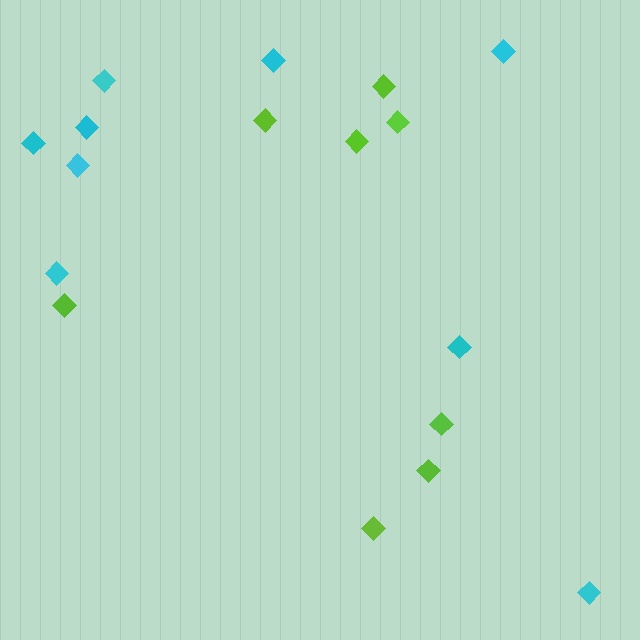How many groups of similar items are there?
There are 2 groups: one group of lime diamonds (8) and one group of cyan diamonds (9).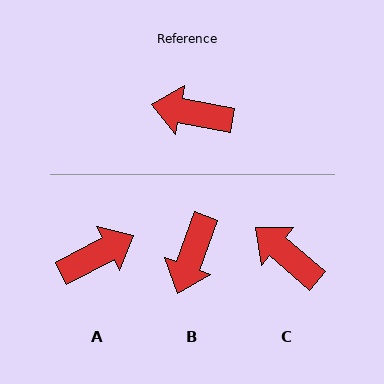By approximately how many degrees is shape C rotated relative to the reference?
Approximately 30 degrees clockwise.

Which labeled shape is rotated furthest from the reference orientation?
A, about 141 degrees away.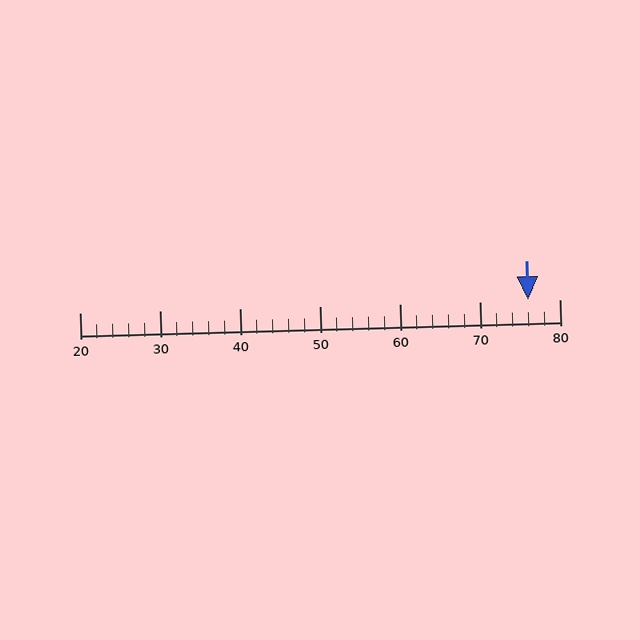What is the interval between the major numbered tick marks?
The major tick marks are spaced 10 units apart.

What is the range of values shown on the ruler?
The ruler shows values from 20 to 80.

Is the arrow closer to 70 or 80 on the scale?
The arrow is closer to 80.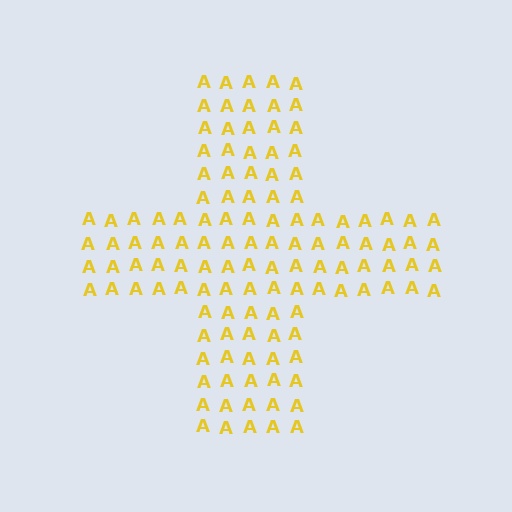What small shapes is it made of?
It is made of small letter A's.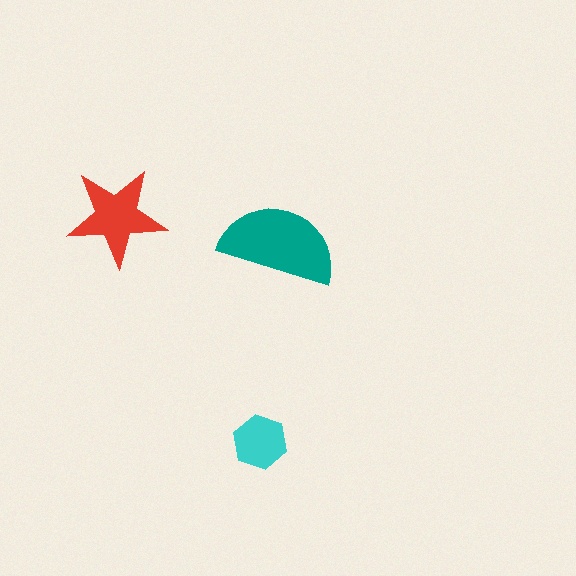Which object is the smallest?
The cyan hexagon.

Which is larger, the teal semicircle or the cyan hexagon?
The teal semicircle.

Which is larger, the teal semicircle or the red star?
The teal semicircle.